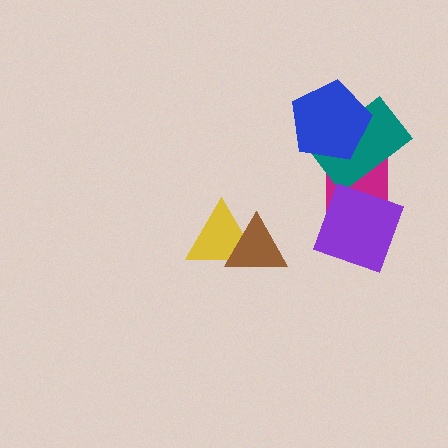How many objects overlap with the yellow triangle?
1 object overlaps with the yellow triangle.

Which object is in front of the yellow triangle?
The brown triangle is in front of the yellow triangle.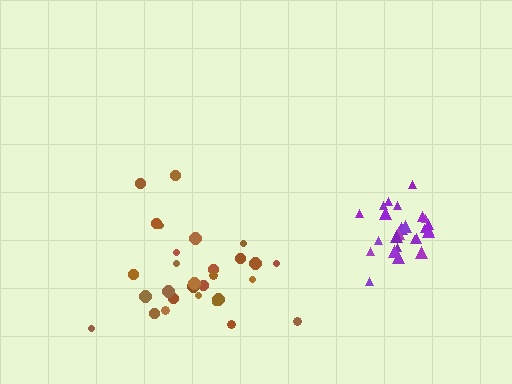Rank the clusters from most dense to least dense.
purple, brown.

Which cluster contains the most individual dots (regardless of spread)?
Brown (29).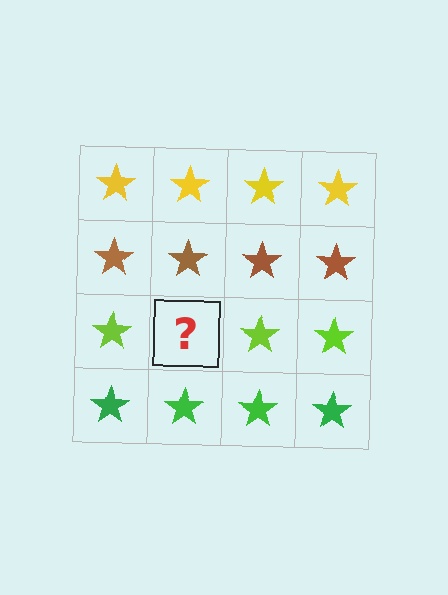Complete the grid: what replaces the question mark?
The question mark should be replaced with a lime star.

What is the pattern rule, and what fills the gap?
The rule is that each row has a consistent color. The gap should be filled with a lime star.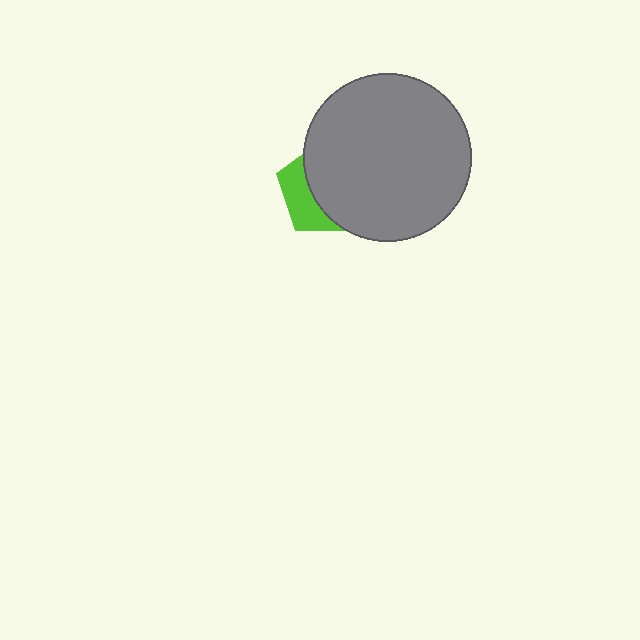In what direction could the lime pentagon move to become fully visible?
The lime pentagon could move left. That would shift it out from behind the gray circle entirely.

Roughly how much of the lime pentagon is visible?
A small part of it is visible (roughly 35%).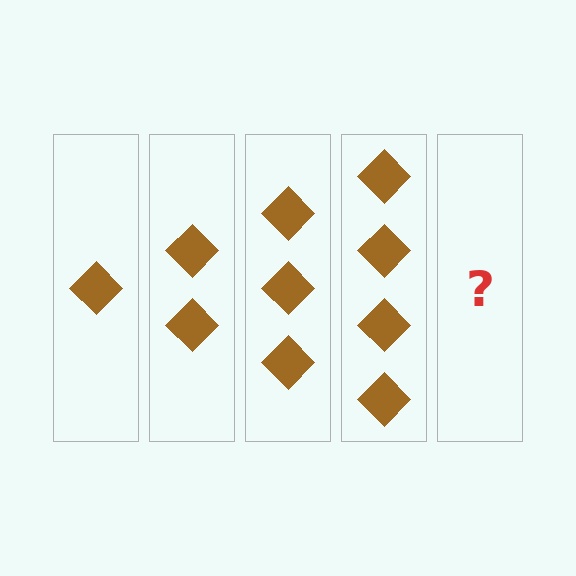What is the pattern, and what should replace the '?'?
The pattern is that each step adds one more diamond. The '?' should be 5 diamonds.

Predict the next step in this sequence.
The next step is 5 diamonds.